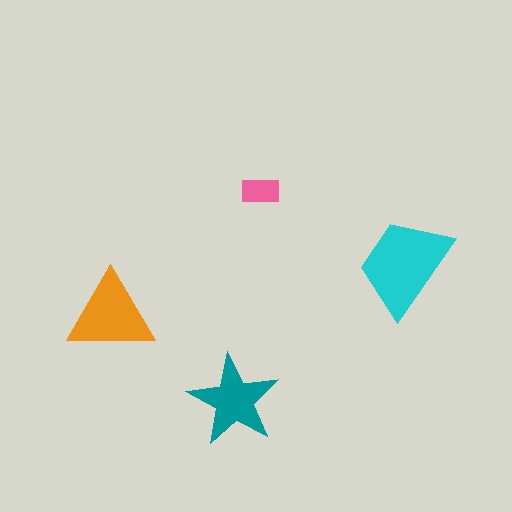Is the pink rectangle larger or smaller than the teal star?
Smaller.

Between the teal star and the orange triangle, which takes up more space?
The orange triangle.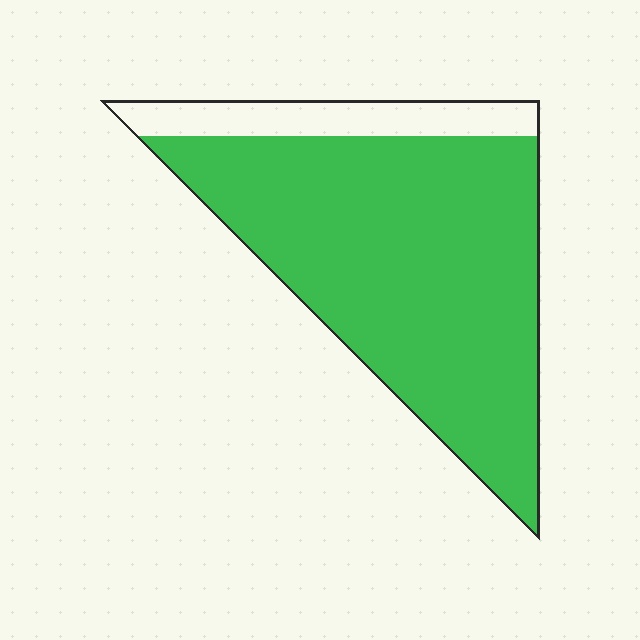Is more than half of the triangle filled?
Yes.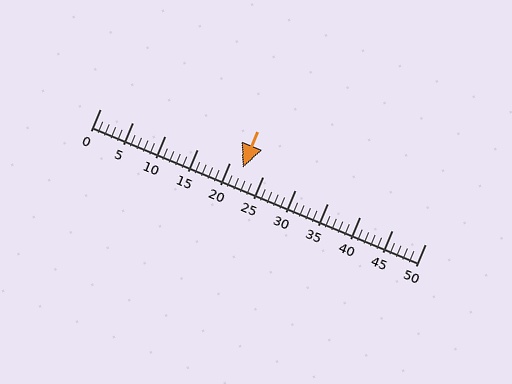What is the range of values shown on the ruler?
The ruler shows values from 0 to 50.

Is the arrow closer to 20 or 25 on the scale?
The arrow is closer to 20.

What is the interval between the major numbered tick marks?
The major tick marks are spaced 5 units apart.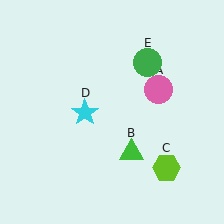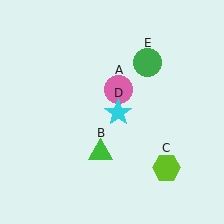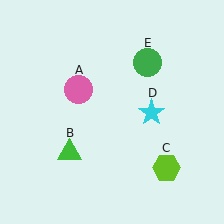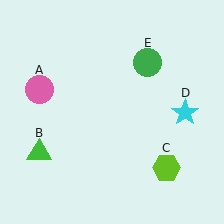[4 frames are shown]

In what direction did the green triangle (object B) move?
The green triangle (object B) moved left.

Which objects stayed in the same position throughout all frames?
Lime hexagon (object C) and green circle (object E) remained stationary.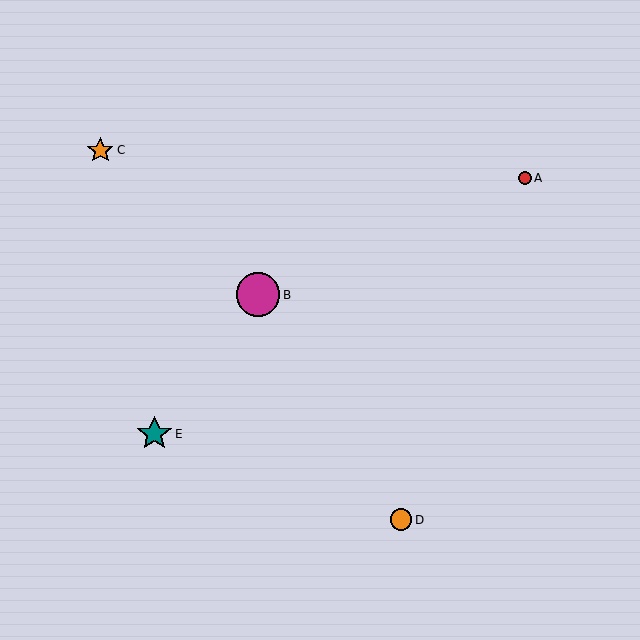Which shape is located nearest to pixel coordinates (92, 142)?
The orange star (labeled C) at (100, 150) is nearest to that location.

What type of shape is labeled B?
Shape B is a magenta circle.